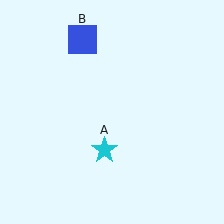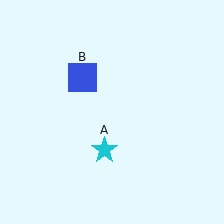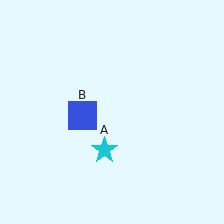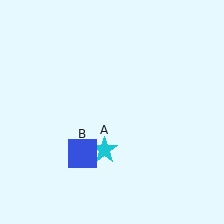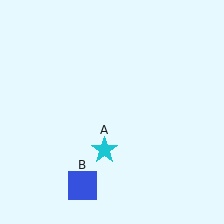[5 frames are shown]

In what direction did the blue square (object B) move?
The blue square (object B) moved down.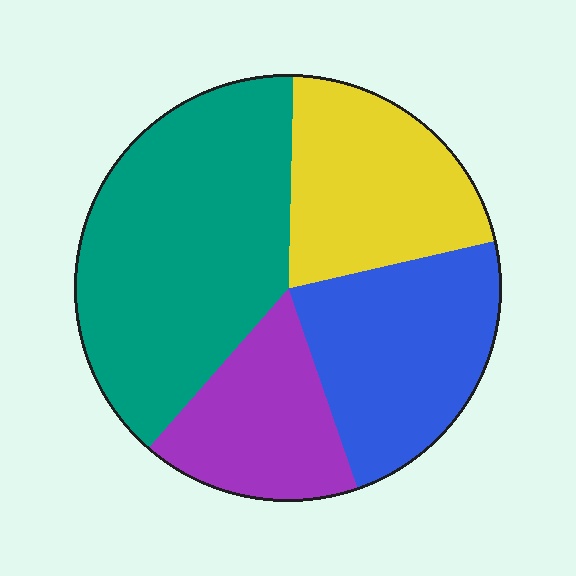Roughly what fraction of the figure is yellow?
Yellow takes up about one fifth (1/5) of the figure.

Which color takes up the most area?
Teal, at roughly 40%.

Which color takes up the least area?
Purple, at roughly 15%.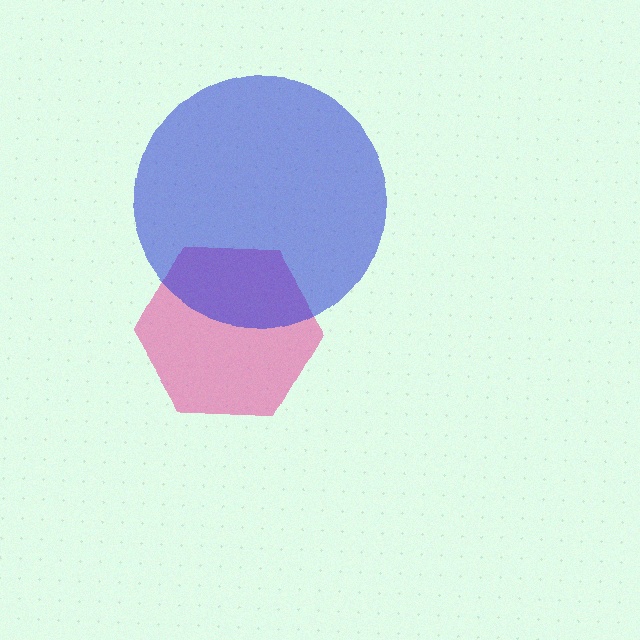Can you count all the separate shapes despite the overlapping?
Yes, there are 2 separate shapes.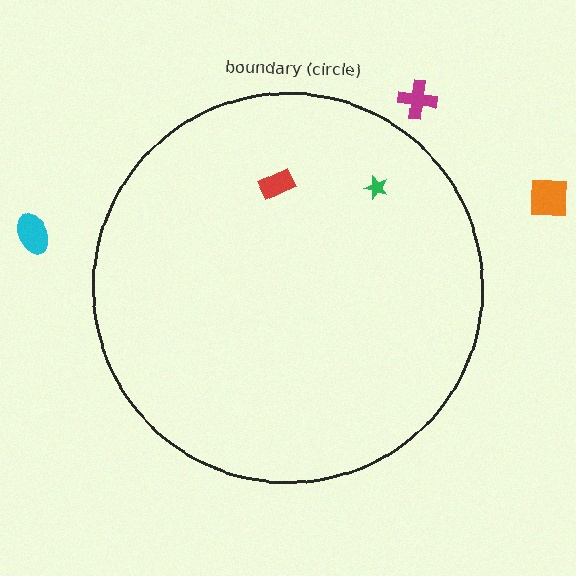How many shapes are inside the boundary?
2 inside, 3 outside.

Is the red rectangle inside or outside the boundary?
Inside.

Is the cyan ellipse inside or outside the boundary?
Outside.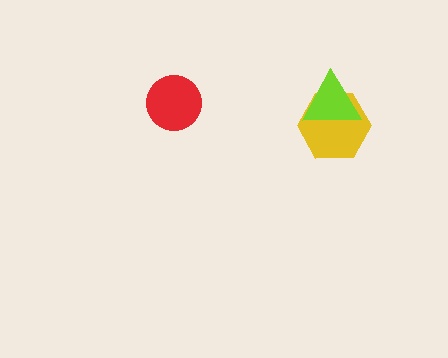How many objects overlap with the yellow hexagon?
1 object overlaps with the yellow hexagon.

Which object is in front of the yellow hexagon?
The lime triangle is in front of the yellow hexagon.